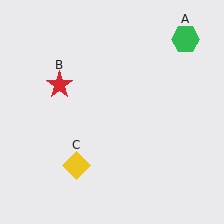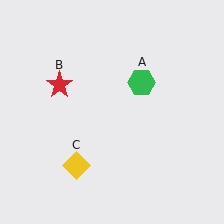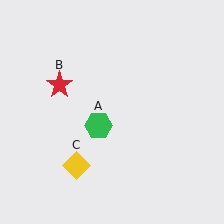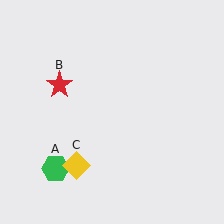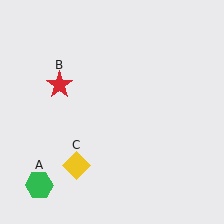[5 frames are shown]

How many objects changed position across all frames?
1 object changed position: green hexagon (object A).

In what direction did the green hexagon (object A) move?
The green hexagon (object A) moved down and to the left.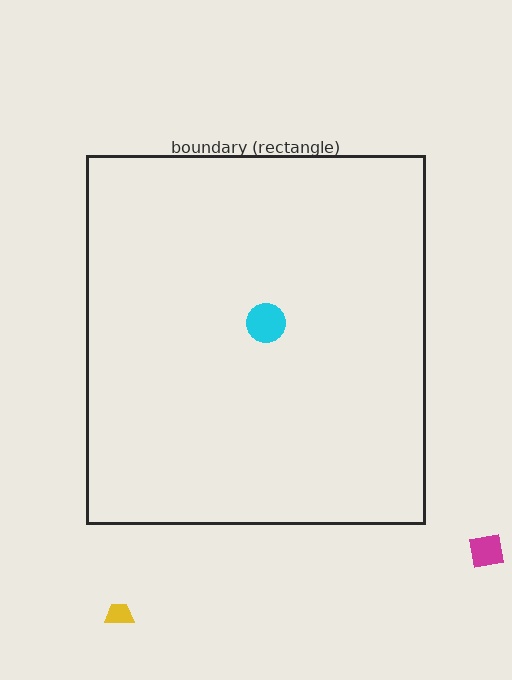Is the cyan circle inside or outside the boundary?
Inside.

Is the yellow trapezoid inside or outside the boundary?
Outside.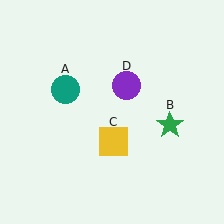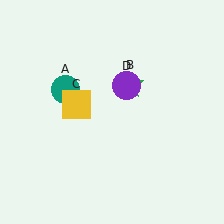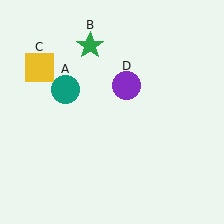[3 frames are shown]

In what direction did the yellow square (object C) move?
The yellow square (object C) moved up and to the left.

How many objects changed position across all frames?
2 objects changed position: green star (object B), yellow square (object C).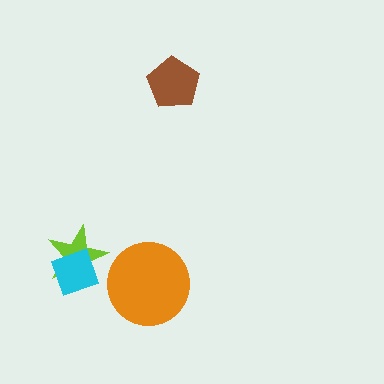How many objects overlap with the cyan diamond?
1 object overlaps with the cyan diamond.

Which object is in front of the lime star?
The cyan diamond is in front of the lime star.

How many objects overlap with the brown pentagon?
0 objects overlap with the brown pentagon.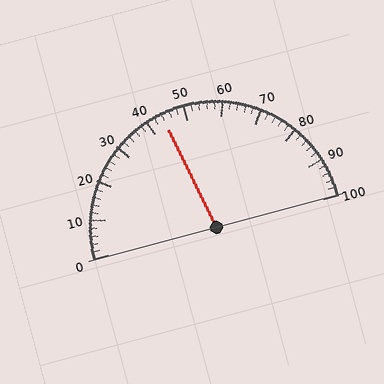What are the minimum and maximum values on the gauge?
The gauge ranges from 0 to 100.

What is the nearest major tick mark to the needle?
The nearest major tick mark is 40.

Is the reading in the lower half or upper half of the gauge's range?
The reading is in the lower half of the range (0 to 100).